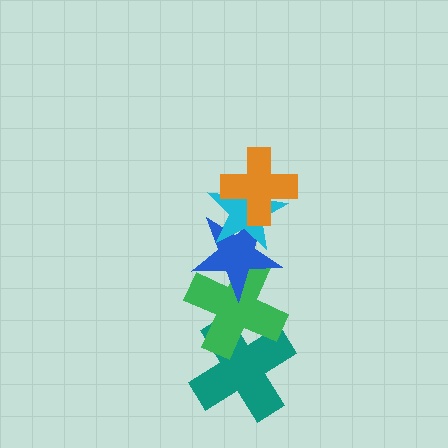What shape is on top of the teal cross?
The green cross is on top of the teal cross.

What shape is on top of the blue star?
The cyan star is on top of the blue star.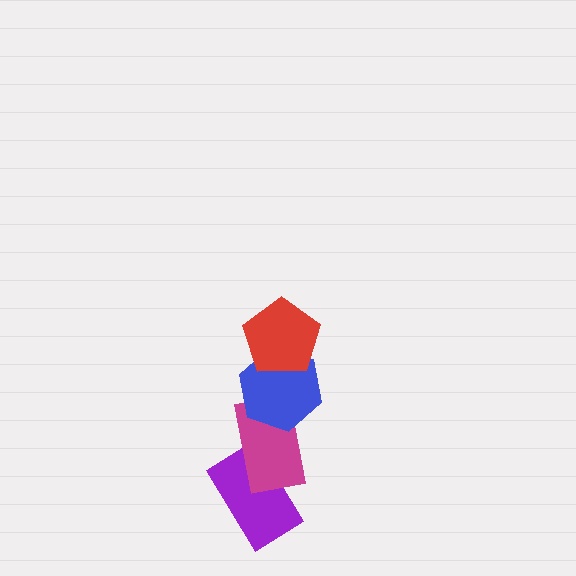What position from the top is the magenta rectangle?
The magenta rectangle is 3rd from the top.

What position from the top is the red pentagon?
The red pentagon is 1st from the top.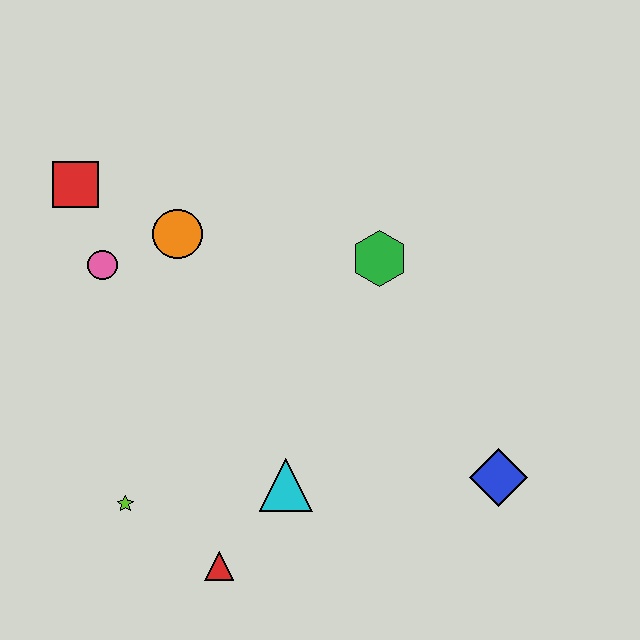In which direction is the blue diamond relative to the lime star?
The blue diamond is to the right of the lime star.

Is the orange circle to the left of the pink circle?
No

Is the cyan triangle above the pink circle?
No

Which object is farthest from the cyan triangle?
The red square is farthest from the cyan triangle.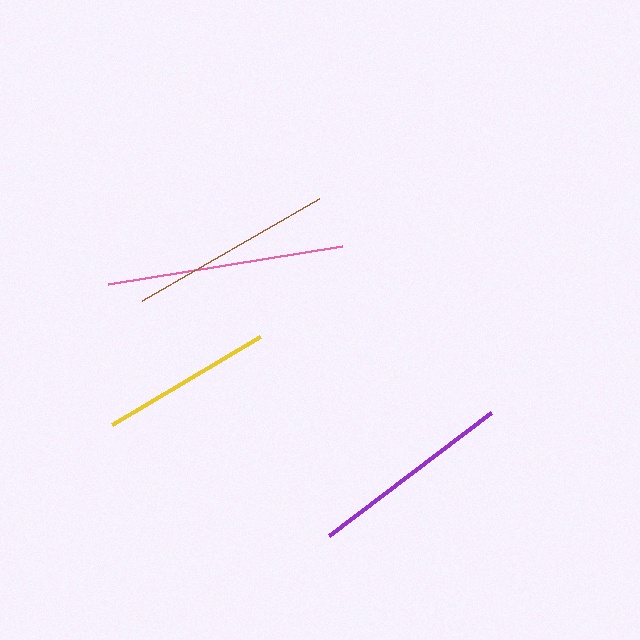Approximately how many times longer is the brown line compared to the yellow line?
The brown line is approximately 1.2 times the length of the yellow line.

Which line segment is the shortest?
The yellow line is the shortest at approximately 172 pixels.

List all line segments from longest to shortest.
From longest to shortest: pink, brown, purple, yellow.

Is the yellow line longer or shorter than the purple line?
The purple line is longer than the yellow line.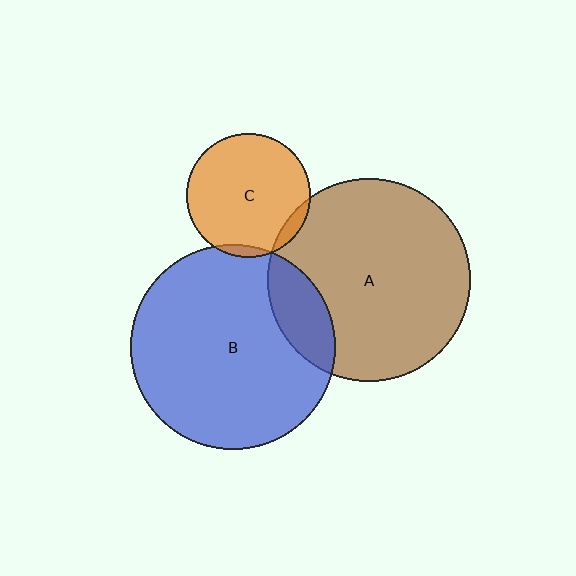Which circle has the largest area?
Circle B (blue).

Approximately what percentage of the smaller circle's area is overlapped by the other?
Approximately 5%.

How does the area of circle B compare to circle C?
Approximately 2.7 times.